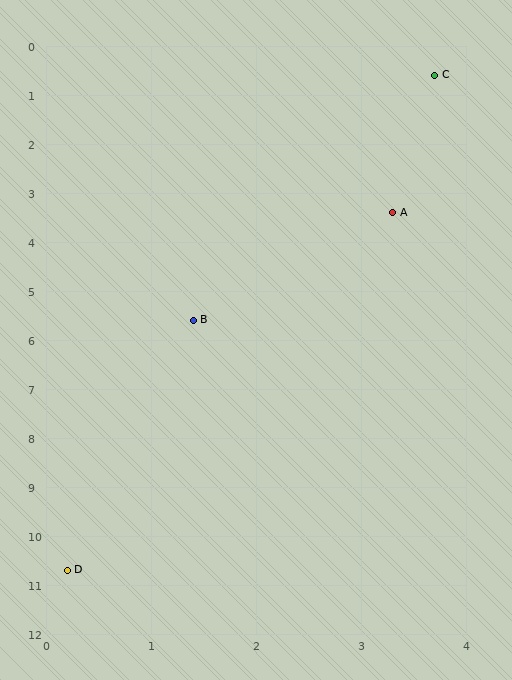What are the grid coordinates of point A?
Point A is at approximately (3.3, 3.4).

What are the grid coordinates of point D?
Point D is at approximately (0.2, 10.7).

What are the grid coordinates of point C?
Point C is at approximately (3.7, 0.6).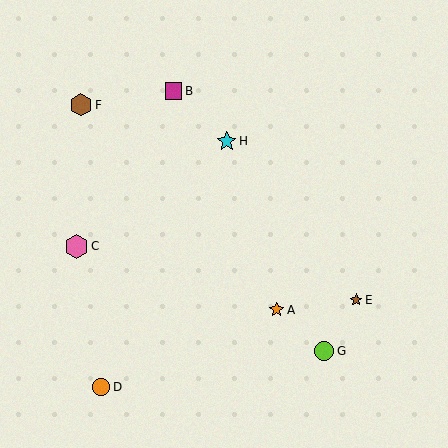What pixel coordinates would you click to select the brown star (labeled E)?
Click at (356, 300) to select the brown star E.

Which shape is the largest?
The pink hexagon (labeled C) is the largest.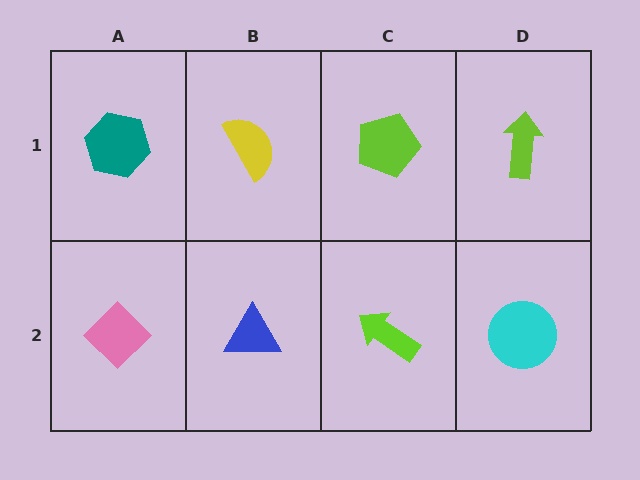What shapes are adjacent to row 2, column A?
A teal hexagon (row 1, column A), a blue triangle (row 2, column B).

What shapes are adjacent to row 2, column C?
A lime pentagon (row 1, column C), a blue triangle (row 2, column B), a cyan circle (row 2, column D).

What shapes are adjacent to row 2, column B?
A yellow semicircle (row 1, column B), a pink diamond (row 2, column A), a lime arrow (row 2, column C).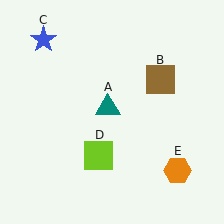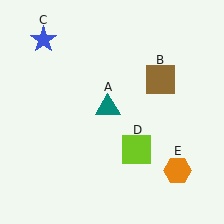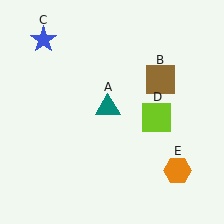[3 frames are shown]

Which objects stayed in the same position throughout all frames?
Teal triangle (object A) and brown square (object B) and blue star (object C) and orange hexagon (object E) remained stationary.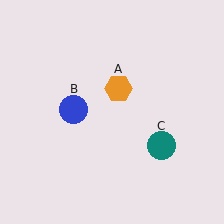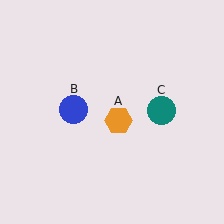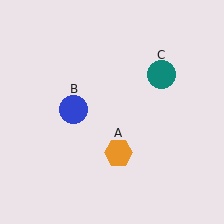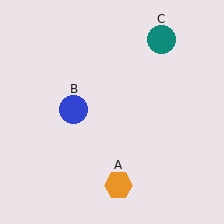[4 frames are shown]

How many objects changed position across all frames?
2 objects changed position: orange hexagon (object A), teal circle (object C).